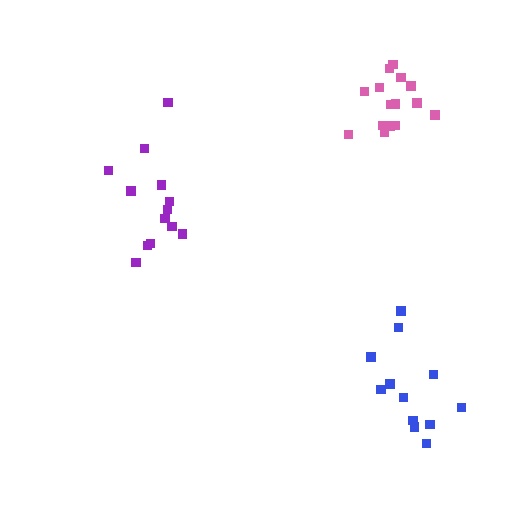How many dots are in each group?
Group 1: 12 dots, Group 2: 15 dots, Group 3: 13 dots (40 total).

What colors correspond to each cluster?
The clusters are colored: blue, pink, purple.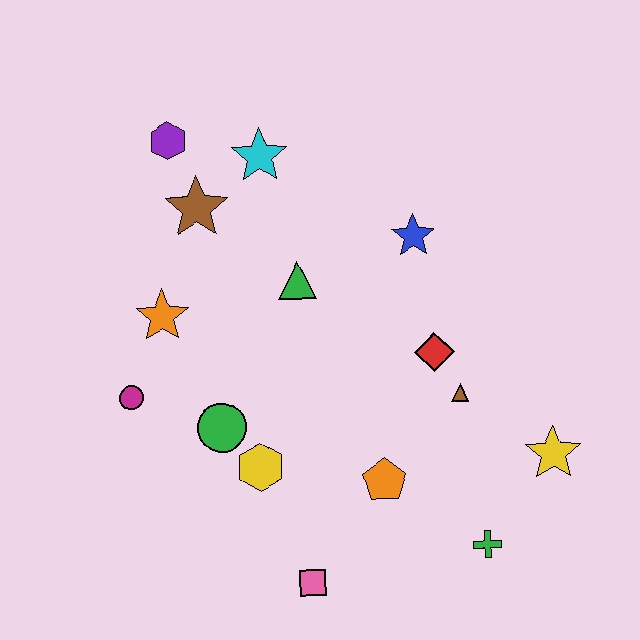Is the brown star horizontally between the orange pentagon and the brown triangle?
No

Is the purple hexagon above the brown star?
Yes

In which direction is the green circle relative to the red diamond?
The green circle is to the left of the red diamond.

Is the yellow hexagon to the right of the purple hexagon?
Yes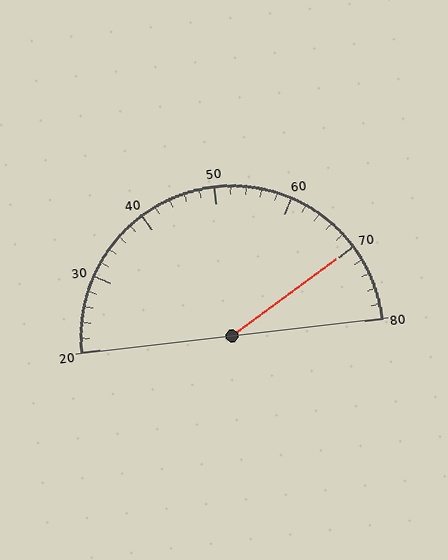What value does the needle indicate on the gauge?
The needle indicates approximately 70.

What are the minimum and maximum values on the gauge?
The gauge ranges from 20 to 80.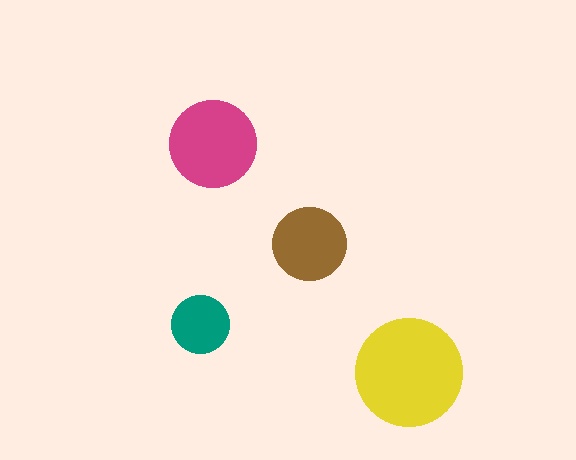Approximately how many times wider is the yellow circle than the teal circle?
About 2 times wider.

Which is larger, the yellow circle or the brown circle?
The yellow one.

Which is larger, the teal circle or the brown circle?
The brown one.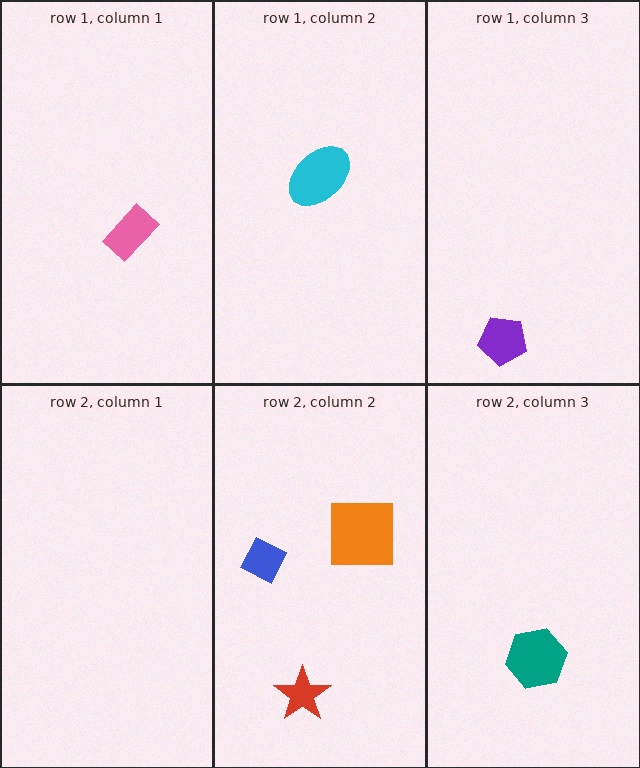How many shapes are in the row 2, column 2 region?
3.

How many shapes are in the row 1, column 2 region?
1.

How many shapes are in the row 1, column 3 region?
1.